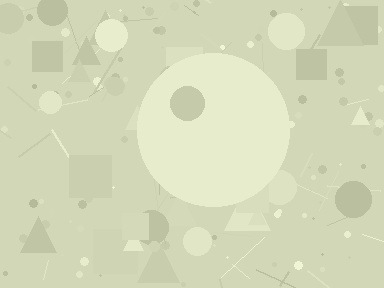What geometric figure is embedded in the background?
A circle is embedded in the background.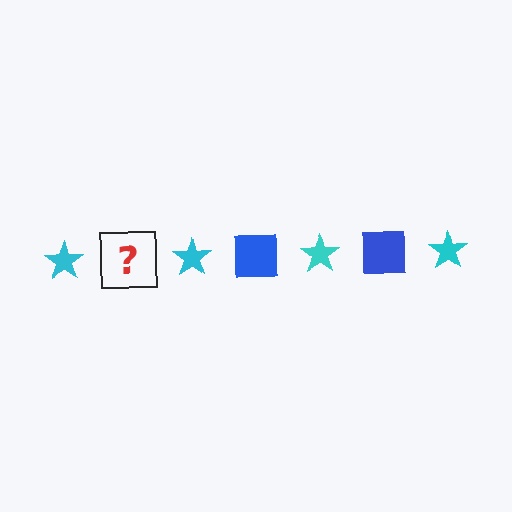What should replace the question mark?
The question mark should be replaced with a blue square.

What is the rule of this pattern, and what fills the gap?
The rule is that the pattern alternates between cyan star and blue square. The gap should be filled with a blue square.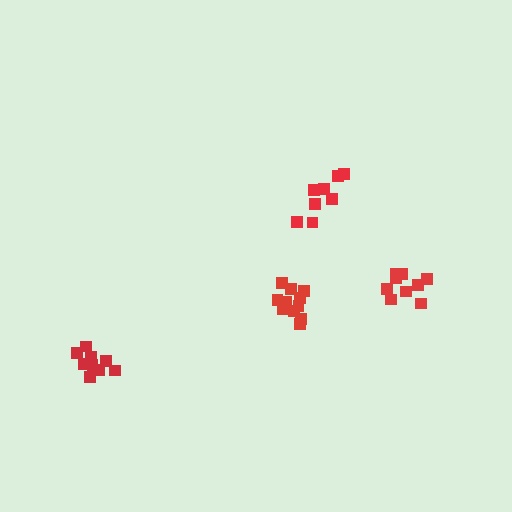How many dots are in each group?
Group 1: 9 dots, Group 2: 9 dots, Group 3: 11 dots, Group 4: 8 dots (37 total).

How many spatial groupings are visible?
There are 4 spatial groupings.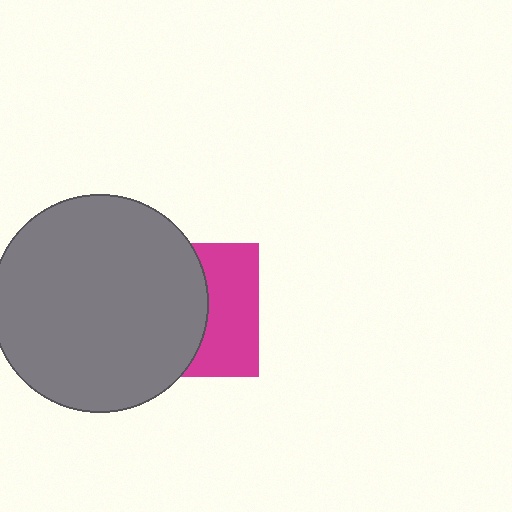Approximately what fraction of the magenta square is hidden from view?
Roughly 57% of the magenta square is hidden behind the gray circle.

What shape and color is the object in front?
The object in front is a gray circle.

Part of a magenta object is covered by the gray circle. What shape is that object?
It is a square.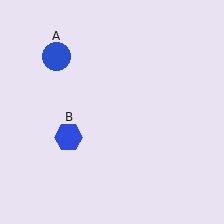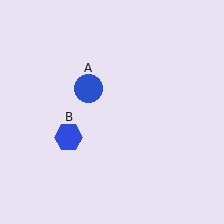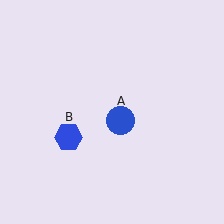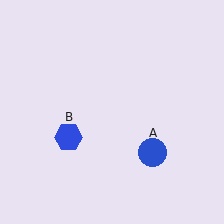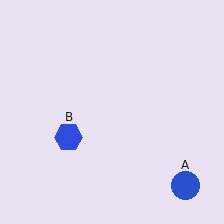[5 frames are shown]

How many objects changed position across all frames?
1 object changed position: blue circle (object A).